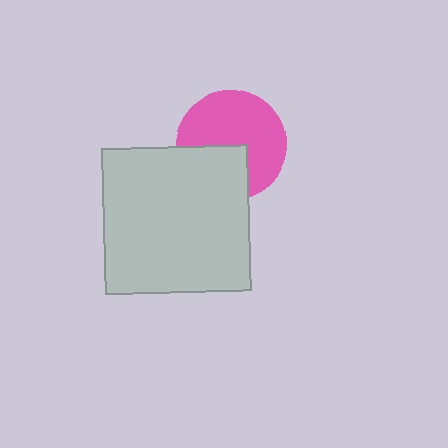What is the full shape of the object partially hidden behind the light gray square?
The partially hidden object is a pink circle.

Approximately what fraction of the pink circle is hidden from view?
Roughly 34% of the pink circle is hidden behind the light gray square.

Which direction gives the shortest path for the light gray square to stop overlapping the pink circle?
Moving down gives the shortest separation.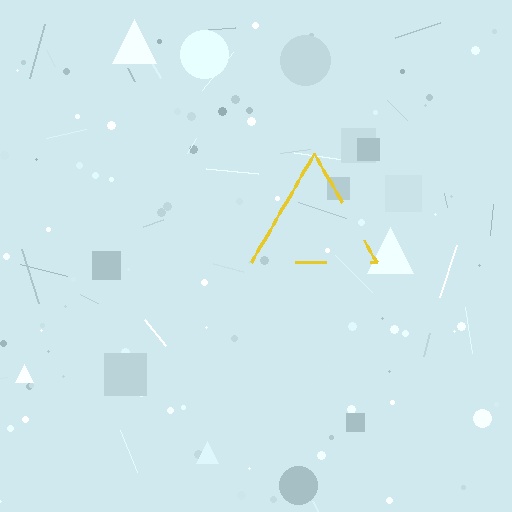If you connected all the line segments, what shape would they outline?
They would outline a triangle.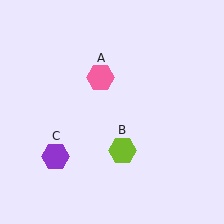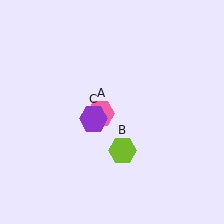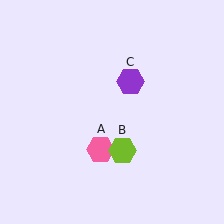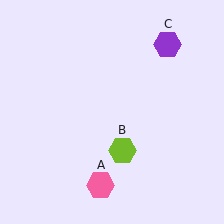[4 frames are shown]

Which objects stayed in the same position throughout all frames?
Lime hexagon (object B) remained stationary.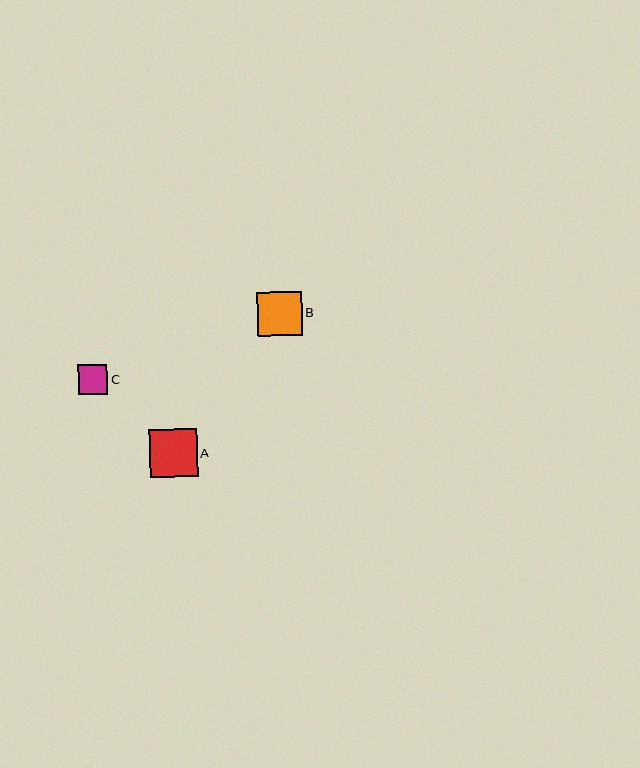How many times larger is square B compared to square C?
Square B is approximately 1.5 times the size of square C.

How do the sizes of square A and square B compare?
Square A and square B are approximately the same size.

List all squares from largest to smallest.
From largest to smallest: A, B, C.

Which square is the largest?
Square A is the largest with a size of approximately 48 pixels.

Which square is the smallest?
Square C is the smallest with a size of approximately 29 pixels.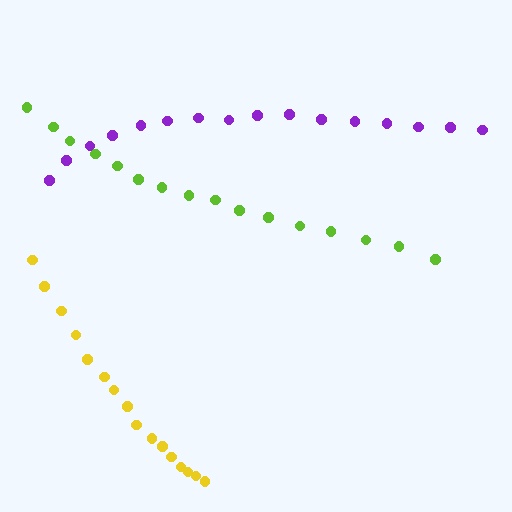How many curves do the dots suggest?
There are 3 distinct paths.